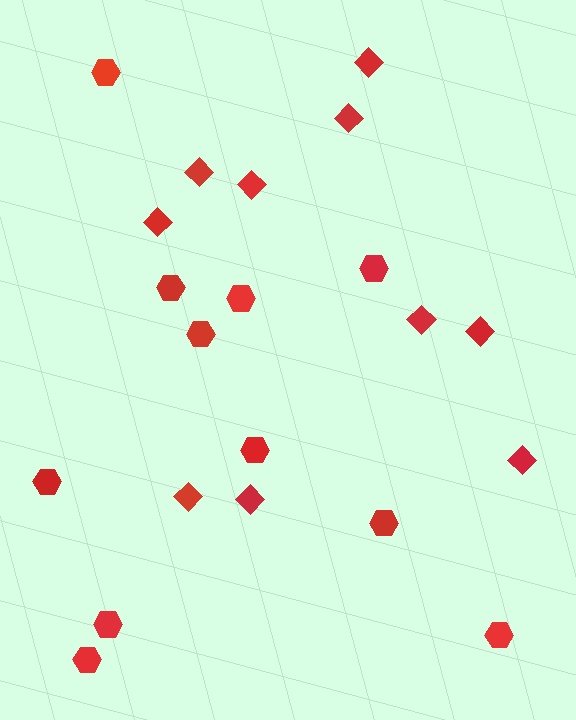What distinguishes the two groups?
There are 2 groups: one group of diamonds (10) and one group of hexagons (11).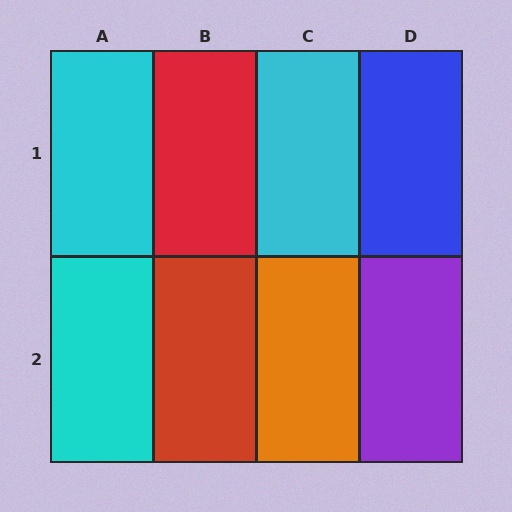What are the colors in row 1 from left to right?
Cyan, red, cyan, blue.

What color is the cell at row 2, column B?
Red.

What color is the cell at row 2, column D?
Purple.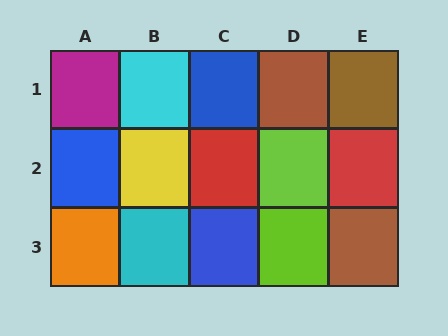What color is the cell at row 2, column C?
Red.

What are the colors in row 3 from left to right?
Orange, cyan, blue, lime, brown.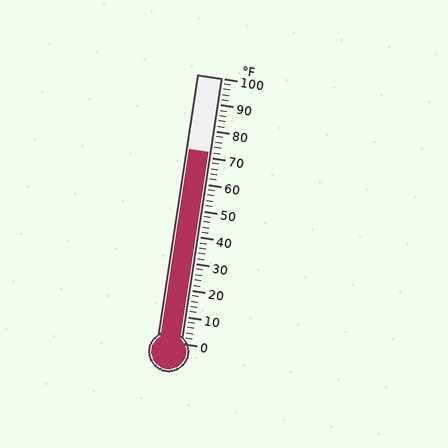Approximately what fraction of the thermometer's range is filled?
The thermometer is filled to approximately 70% of its range.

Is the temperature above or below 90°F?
The temperature is below 90°F.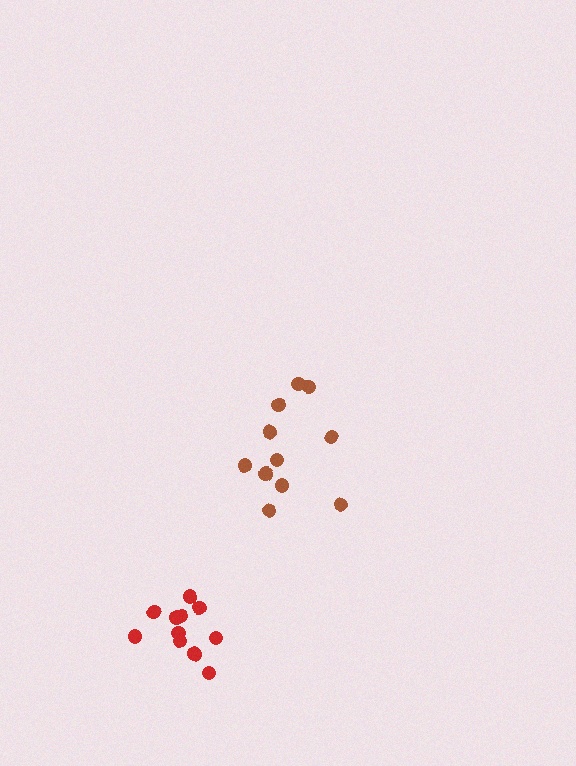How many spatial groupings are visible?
There are 2 spatial groupings.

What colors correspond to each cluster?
The clusters are colored: red, brown.